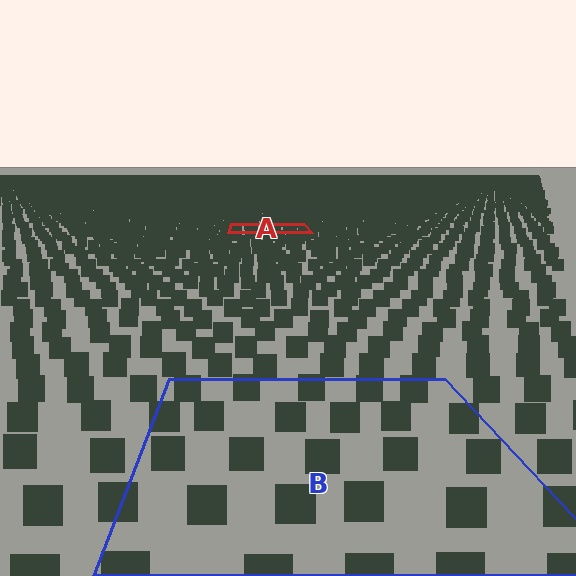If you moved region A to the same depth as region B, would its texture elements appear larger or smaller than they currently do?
They would appear larger. At a closer depth, the same texture elements are projected at a bigger on-screen size.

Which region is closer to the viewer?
Region B is closer. The texture elements there are larger and more spread out.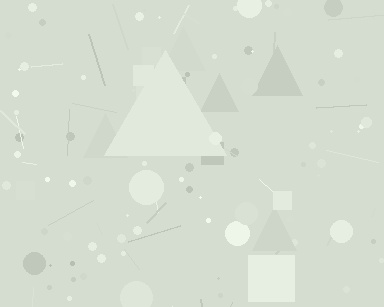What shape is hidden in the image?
A triangle is hidden in the image.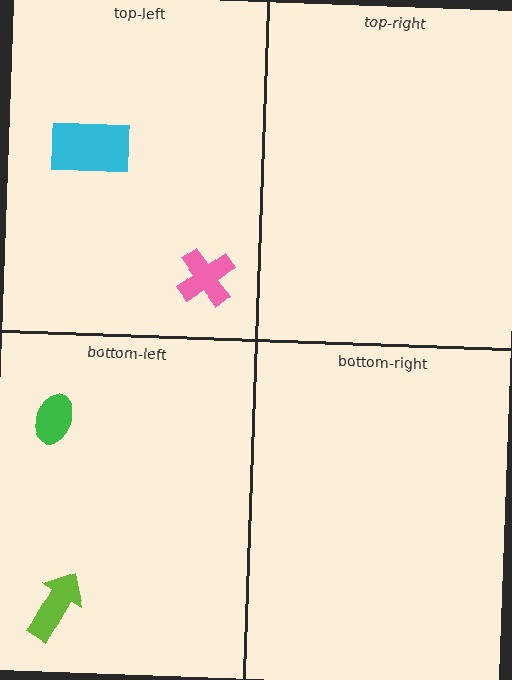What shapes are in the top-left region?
The cyan rectangle, the pink cross.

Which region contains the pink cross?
The top-left region.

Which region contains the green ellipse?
The bottom-left region.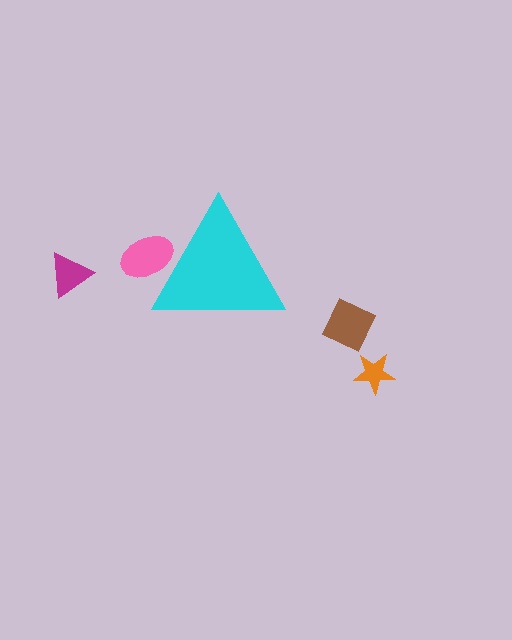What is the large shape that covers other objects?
A cyan triangle.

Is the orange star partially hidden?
No, the orange star is fully visible.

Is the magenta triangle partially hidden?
No, the magenta triangle is fully visible.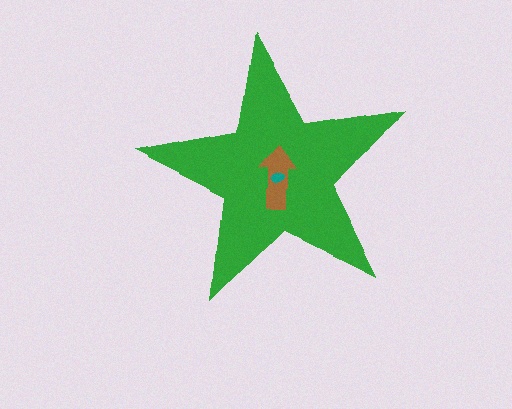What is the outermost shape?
The green star.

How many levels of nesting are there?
3.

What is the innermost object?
The teal ellipse.